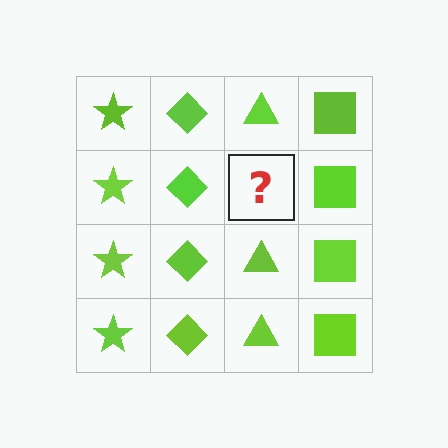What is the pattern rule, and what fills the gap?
The rule is that each column has a consistent shape. The gap should be filled with a lime triangle.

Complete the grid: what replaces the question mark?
The question mark should be replaced with a lime triangle.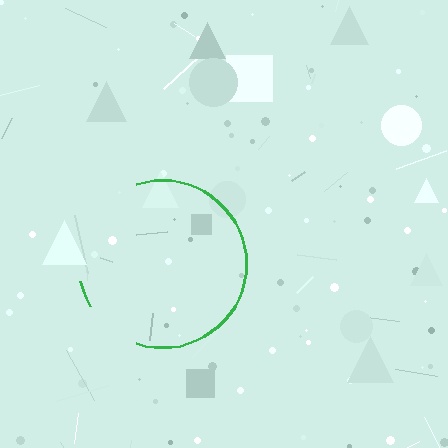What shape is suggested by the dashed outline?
The dashed outline suggests a circle.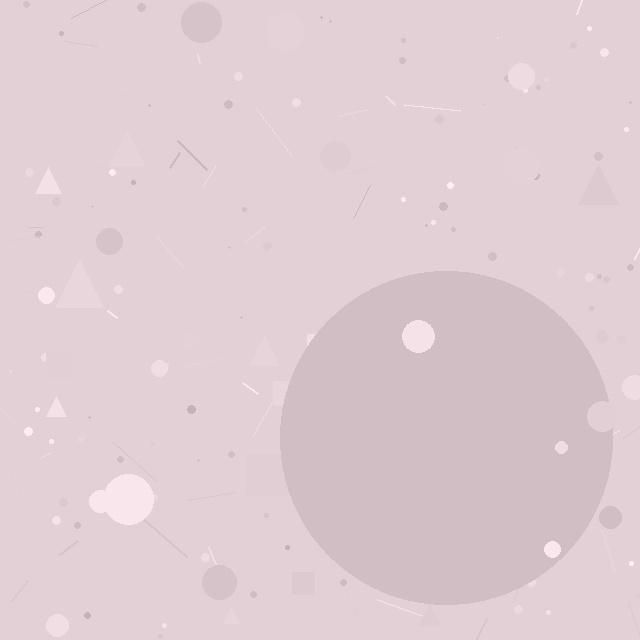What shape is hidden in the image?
A circle is hidden in the image.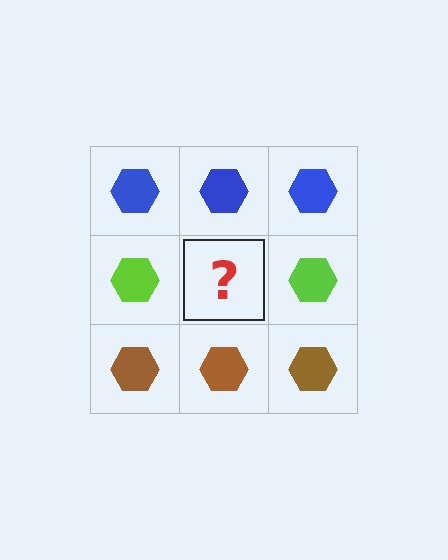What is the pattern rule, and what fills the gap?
The rule is that each row has a consistent color. The gap should be filled with a lime hexagon.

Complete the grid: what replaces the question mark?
The question mark should be replaced with a lime hexagon.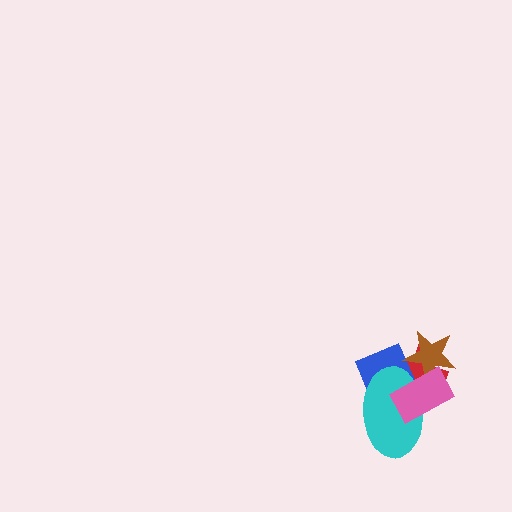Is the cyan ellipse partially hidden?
Yes, it is partially covered by another shape.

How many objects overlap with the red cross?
4 objects overlap with the red cross.